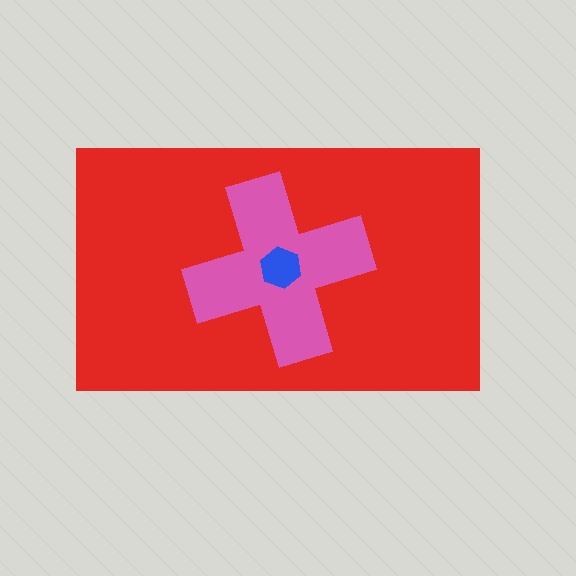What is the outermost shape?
The red rectangle.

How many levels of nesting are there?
3.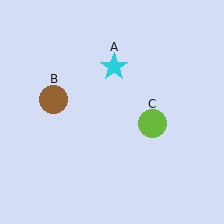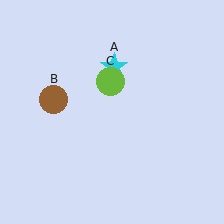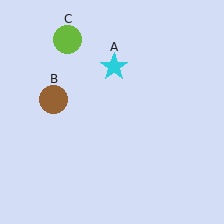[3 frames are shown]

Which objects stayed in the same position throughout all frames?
Cyan star (object A) and brown circle (object B) remained stationary.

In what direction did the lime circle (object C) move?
The lime circle (object C) moved up and to the left.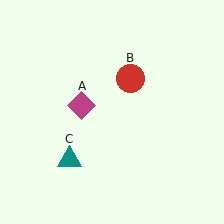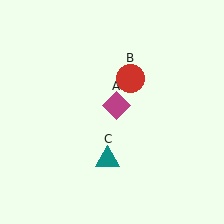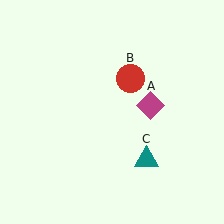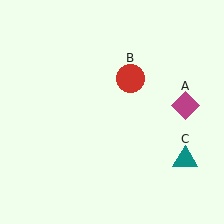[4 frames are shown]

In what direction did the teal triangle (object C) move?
The teal triangle (object C) moved right.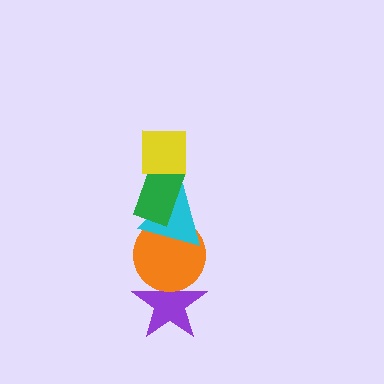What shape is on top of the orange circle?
The cyan triangle is on top of the orange circle.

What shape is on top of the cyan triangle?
The green rectangle is on top of the cyan triangle.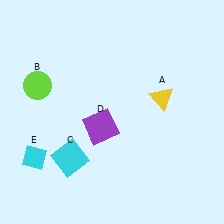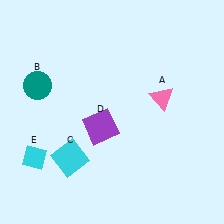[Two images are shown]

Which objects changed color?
A changed from yellow to pink. B changed from lime to teal.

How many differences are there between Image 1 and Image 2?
There are 2 differences between the two images.